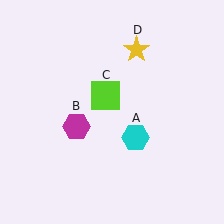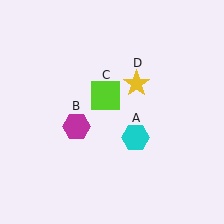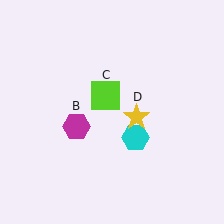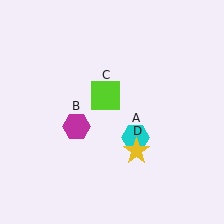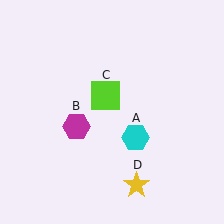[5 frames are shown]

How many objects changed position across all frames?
1 object changed position: yellow star (object D).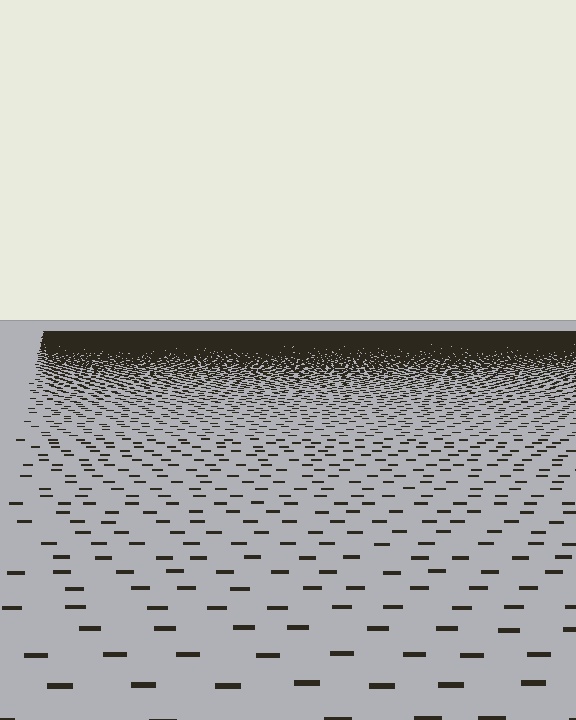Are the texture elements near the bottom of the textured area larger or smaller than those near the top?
Larger. Near the bottom, elements are closer to the viewer and appear at a bigger on-screen size.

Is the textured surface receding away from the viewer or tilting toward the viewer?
The surface is receding away from the viewer. Texture elements get smaller and denser toward the top.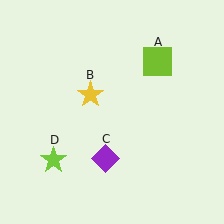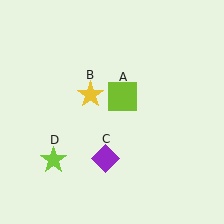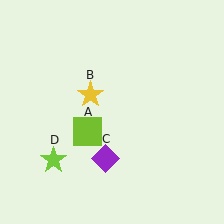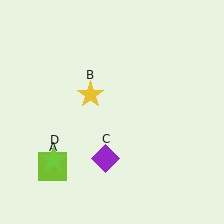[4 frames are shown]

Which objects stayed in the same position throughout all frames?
Yellow star (object B) and purple diamond (object C) and lime star (object D) remained stationary.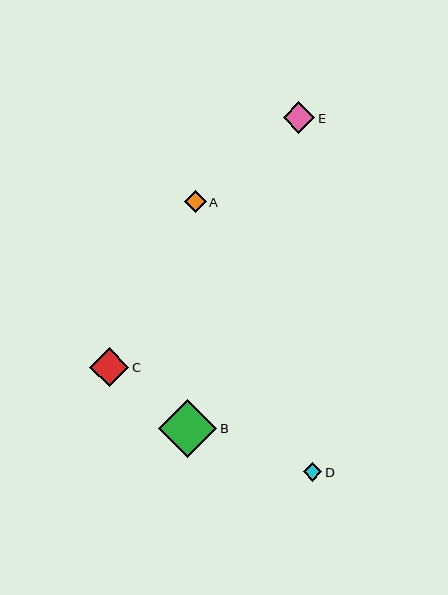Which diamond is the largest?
Diamond B is the largest with a size of approximately 58 pixels.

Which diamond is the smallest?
Diamond D is the smallest with a size of approximately 18 pixels.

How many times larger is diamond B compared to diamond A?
Diamond B is approximately 2.7 times the size of diamond A.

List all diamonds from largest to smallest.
From largest to smallest: B, C, E, A, D.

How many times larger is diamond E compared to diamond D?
Diamond E is approximately 1.7 times the size of diamond D.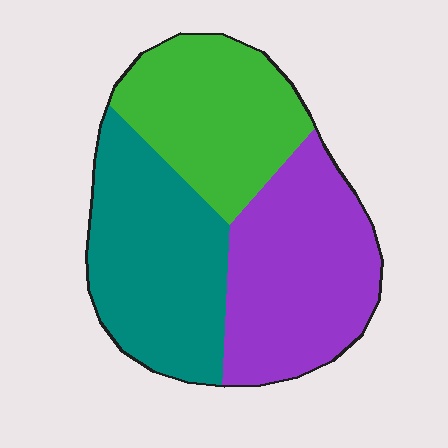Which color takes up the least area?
Green, at roughly 30%.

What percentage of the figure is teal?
Teal covers around 35% of the figure.